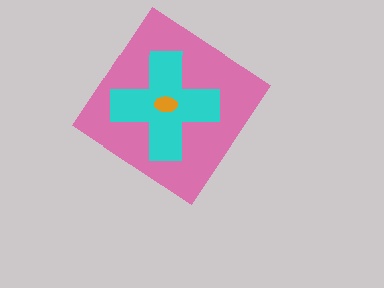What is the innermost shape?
The orange ellipse.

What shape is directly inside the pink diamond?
The cyan cross.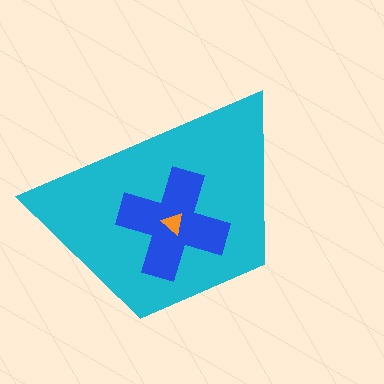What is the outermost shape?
The cyan trapezoid.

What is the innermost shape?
The orange triangle.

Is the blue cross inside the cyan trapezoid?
Yes.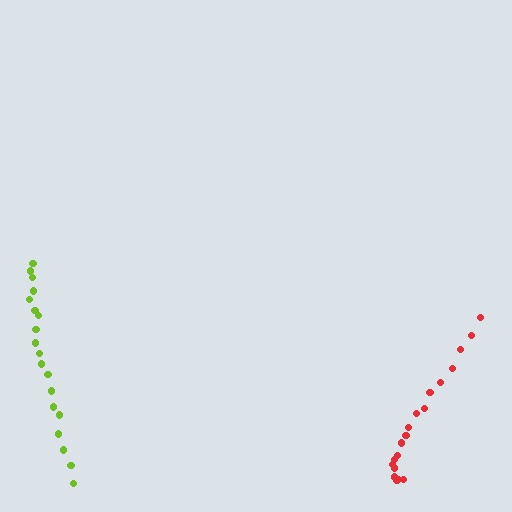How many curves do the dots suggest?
There are 2 distinct paths.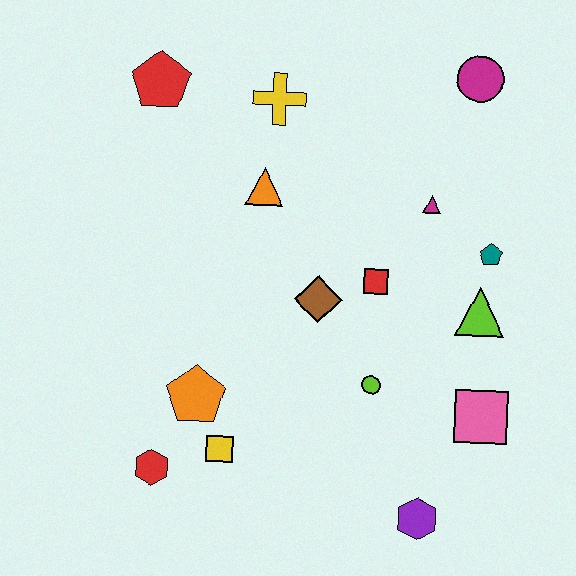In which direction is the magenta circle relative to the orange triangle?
The magenta circle is to the right of the orange triangle.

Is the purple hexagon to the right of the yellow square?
Yes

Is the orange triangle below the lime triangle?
No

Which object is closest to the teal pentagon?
The lime triangle is closest to the teal pentagon.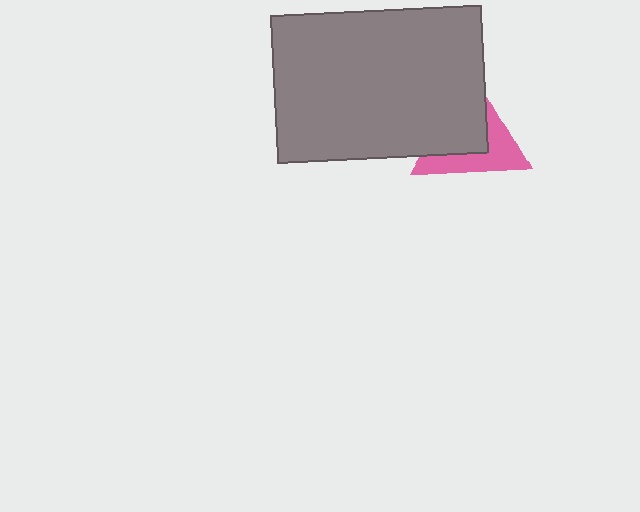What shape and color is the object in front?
The object in front is a gray rectangle.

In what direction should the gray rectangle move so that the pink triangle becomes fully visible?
The gray rectangle should move toward the upper-left. That is the shortest direction to clear the overlap and leave the pink triangle fully visible.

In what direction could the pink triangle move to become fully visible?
The pink triangle could move toward the lower-right. That would shift it out from behind the gray rectangle entirely.